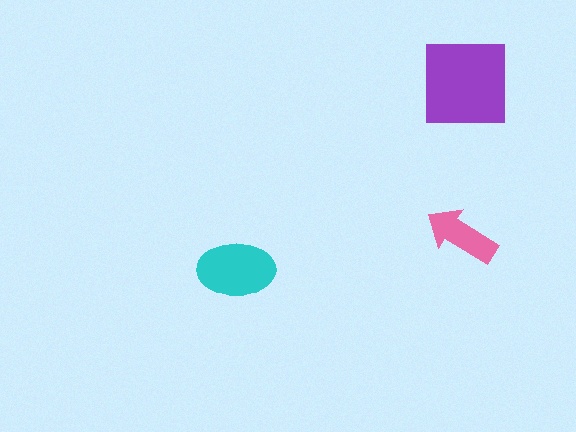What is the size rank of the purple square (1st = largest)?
1st.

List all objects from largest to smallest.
The purple square, the cyan ellipse, the pink arrow.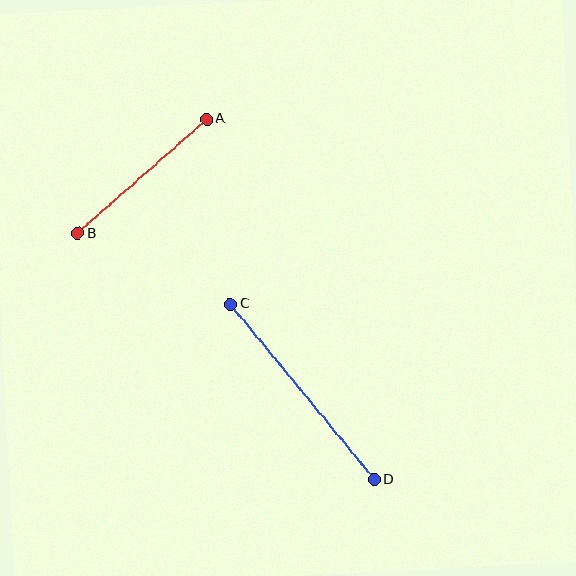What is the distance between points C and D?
The distance is approximately 227 pixels.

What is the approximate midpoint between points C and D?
The midpoint is at approximately (302, 392) pixels.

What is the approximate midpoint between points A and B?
The midpoint is at approximately (142, 176) pixels.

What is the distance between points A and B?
The distance is approximately 172 pixels.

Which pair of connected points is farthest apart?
Points C and D are farthest apart.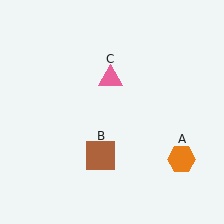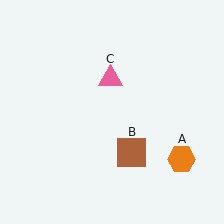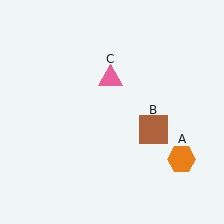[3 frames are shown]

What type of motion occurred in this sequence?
The brown square (object B) rotated counterclockwise around the center of the scene.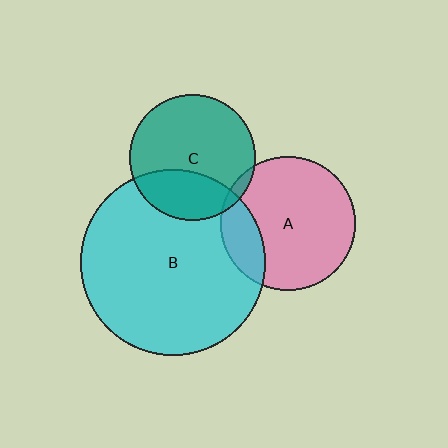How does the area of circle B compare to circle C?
Approximately 2.2 times.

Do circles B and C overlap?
Yes.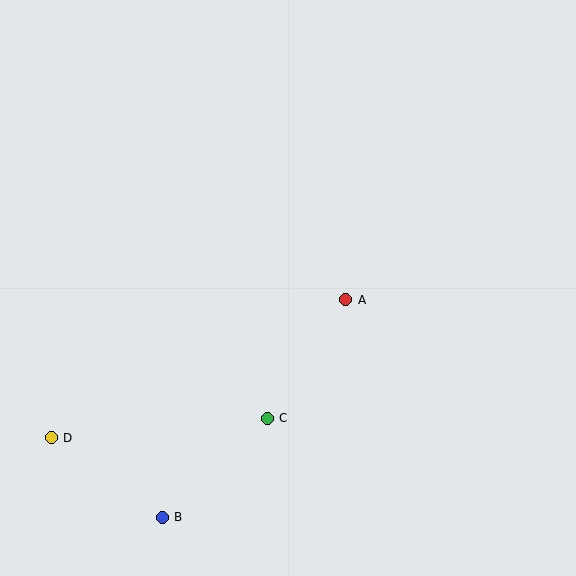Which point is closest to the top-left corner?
Point D is closest to the top-left corner.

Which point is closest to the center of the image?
Point A at (346, 300) is closest to the center.